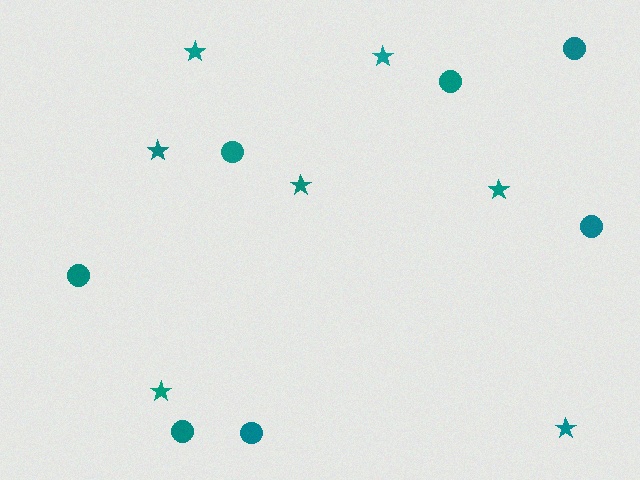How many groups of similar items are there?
There are 2 groups: one group of circles (7) and one group of stars (7).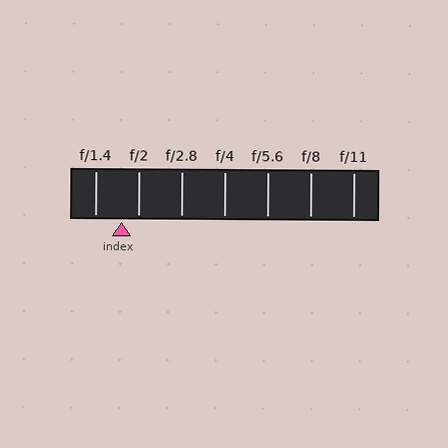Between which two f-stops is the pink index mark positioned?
The index mark is between f/1.4 and f/2.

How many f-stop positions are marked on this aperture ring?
There are 7 f-stop positions marked.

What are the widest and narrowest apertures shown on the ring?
The widest aperture shown is f/1.4 and the narrowest is f/11.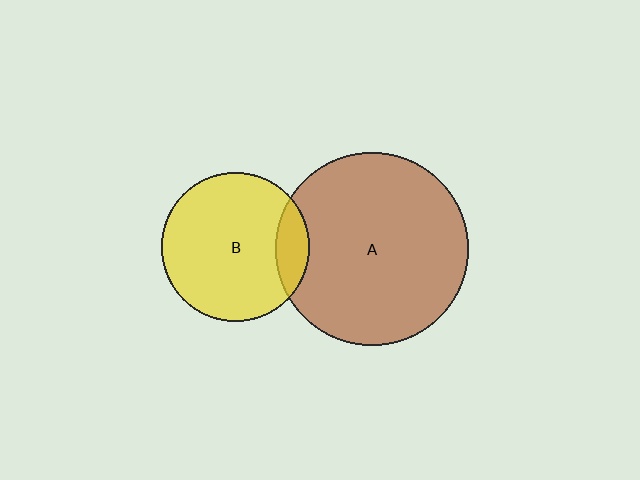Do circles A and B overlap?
Yes.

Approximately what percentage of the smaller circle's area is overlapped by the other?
Approximately 15%.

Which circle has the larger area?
Circle A (brown).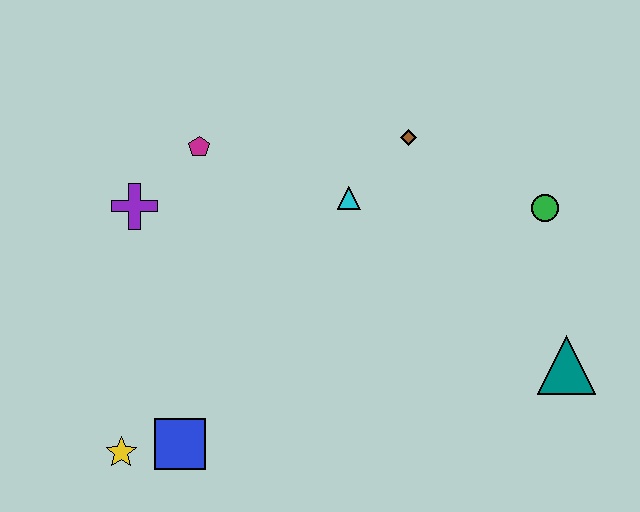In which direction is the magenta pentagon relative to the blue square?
The magenta pentagon is above the blue square.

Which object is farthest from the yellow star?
The green circle is farthest from the yellow star.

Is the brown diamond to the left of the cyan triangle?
No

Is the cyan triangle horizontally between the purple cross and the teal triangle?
Yes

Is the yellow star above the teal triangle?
No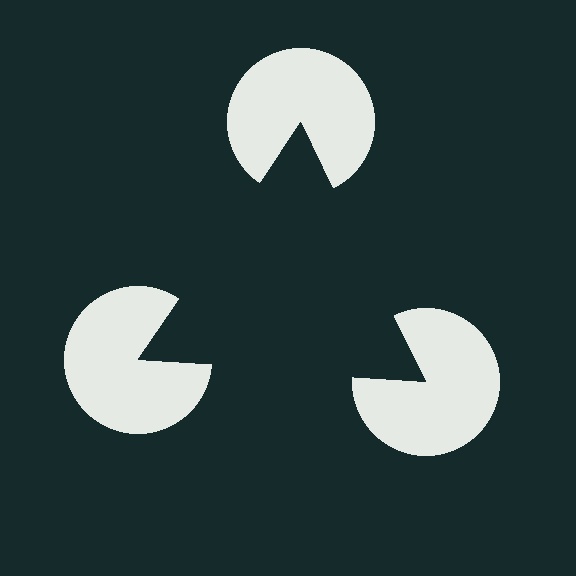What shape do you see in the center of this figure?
An illusory triangle — its edges are inferred from the aligned wedge cuts in the pac-man discs, not physically drawn.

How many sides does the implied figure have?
3 sides.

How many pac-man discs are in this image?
There are 3 — one at each vertex of the illusory triangle.